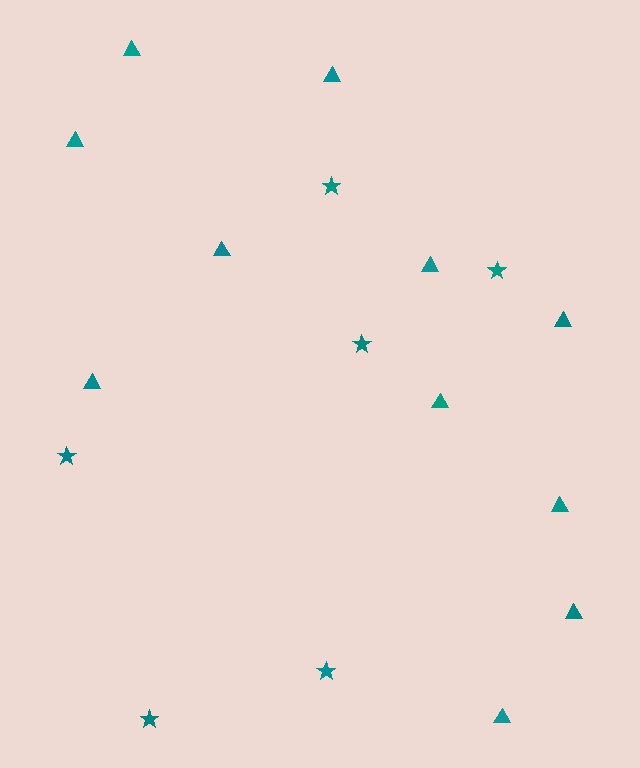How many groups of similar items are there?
There are 2 groups: one group of triangles (11) and one group of stars (6).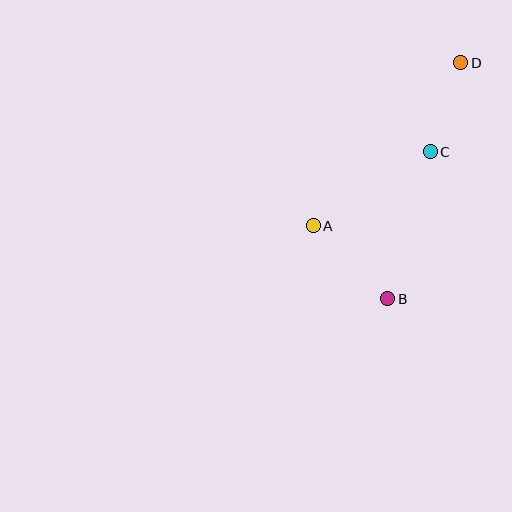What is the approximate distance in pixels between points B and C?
The distance between B and C is approximately 153 pixels.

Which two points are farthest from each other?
Points B and D are farthest from each other.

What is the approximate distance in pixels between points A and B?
The distance between A and B is approximately 105 pixels.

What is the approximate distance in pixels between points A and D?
The distance between A and D is approximately 220 pixels.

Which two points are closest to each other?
Points C and D are closest to each other.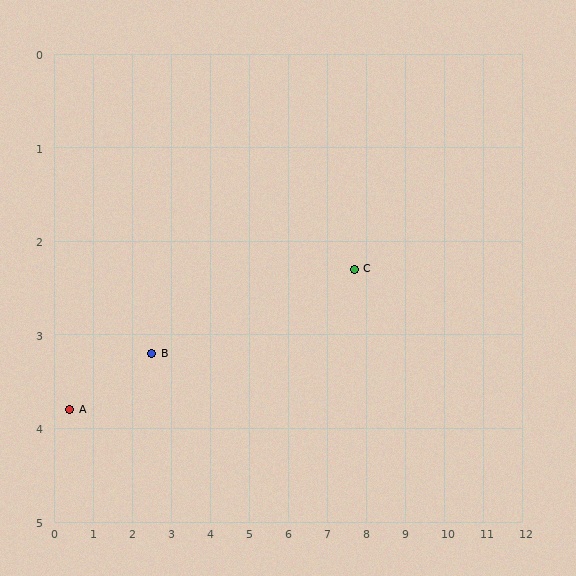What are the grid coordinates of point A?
Point A is at approximately (0.4, 3.8).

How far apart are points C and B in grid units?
Points C and B are about 5.3 grid units apart.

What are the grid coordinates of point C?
Point C is at approximately (7.7, 2.3).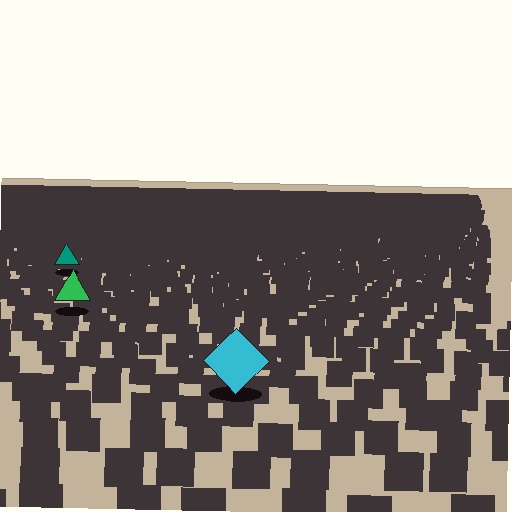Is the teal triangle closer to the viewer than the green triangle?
No. The green triangle is closer — you can tell from the texture gradient: the ground texture is coarser near it.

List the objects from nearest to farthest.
From nearest to farthest: the cyan diamond, the green triangle, the teal triangle.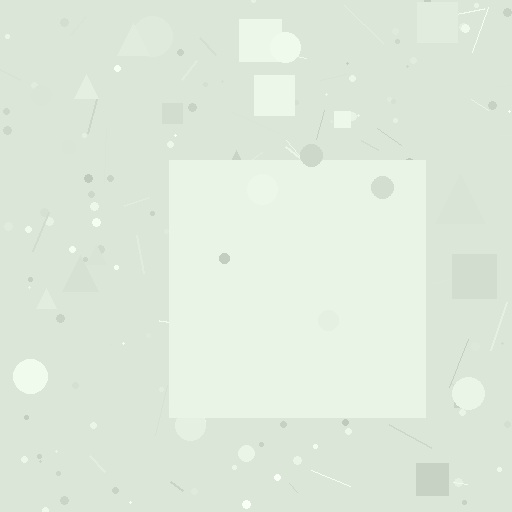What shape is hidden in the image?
A square is hidden in the image.